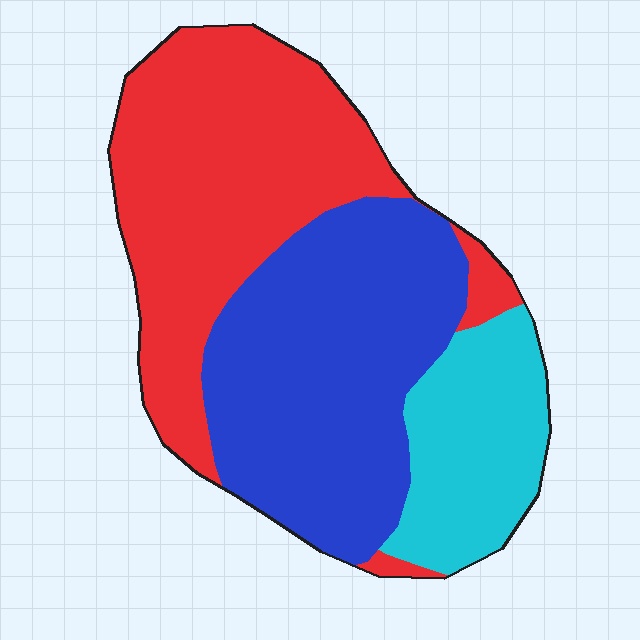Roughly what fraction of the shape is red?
Red covers roughly 40% of the shape.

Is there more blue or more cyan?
Blue.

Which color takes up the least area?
Cyan, at roughly 20%.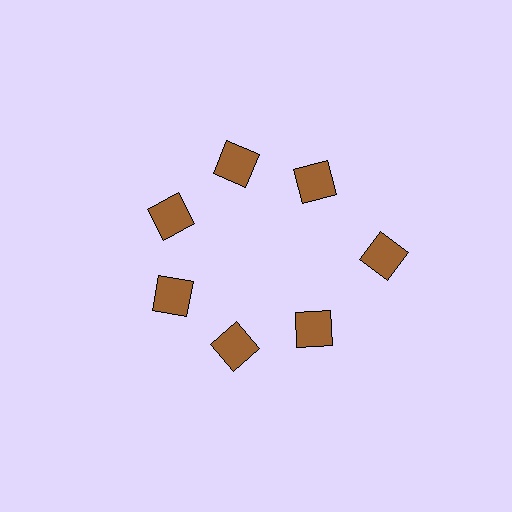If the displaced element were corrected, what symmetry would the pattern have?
It would have 7-fold rotational symmetry — the pattern would map onto itself every 51 degrees.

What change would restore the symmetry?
The symmetry would be restored by moving it inward, back onto the ring so that all 7 squares sit at equal angles and equal distance from the center.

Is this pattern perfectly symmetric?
No. The 7 brown squares are arranged in a ring, but one element near the 3 o'clock position is pushed outward from the center, breaking the 7-fold rotational symmetry.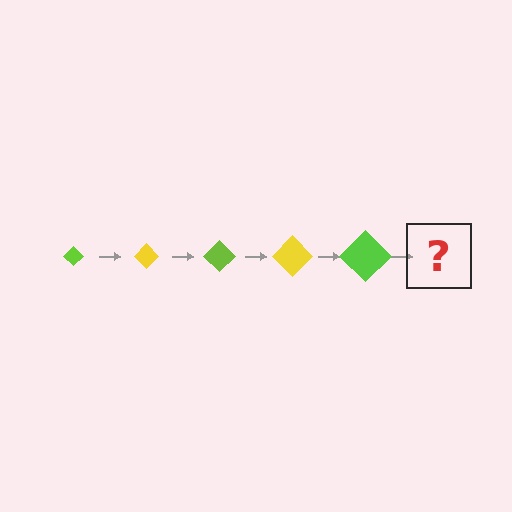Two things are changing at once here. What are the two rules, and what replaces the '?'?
The two rules are that the diamond grows larger each step and the color cycles through lime and yellow. The '?' should be a yellow diamond, larger than the previous one.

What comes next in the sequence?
The next element should be a yellow diamond, larger than the previous one.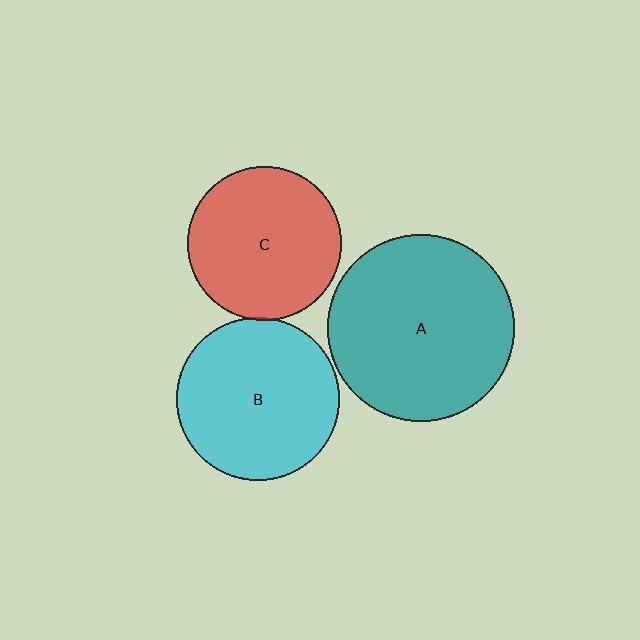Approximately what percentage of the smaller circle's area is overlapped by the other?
Approximately 5%.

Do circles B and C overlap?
Yes.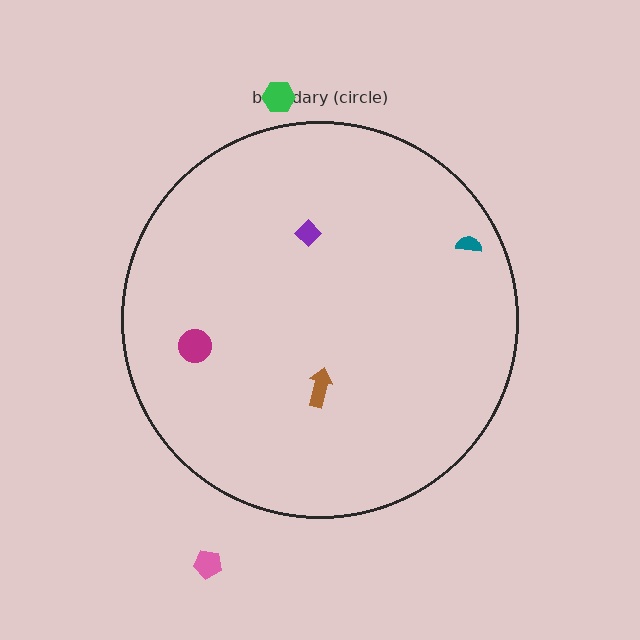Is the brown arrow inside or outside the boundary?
Inside.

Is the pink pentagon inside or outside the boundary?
Outside.